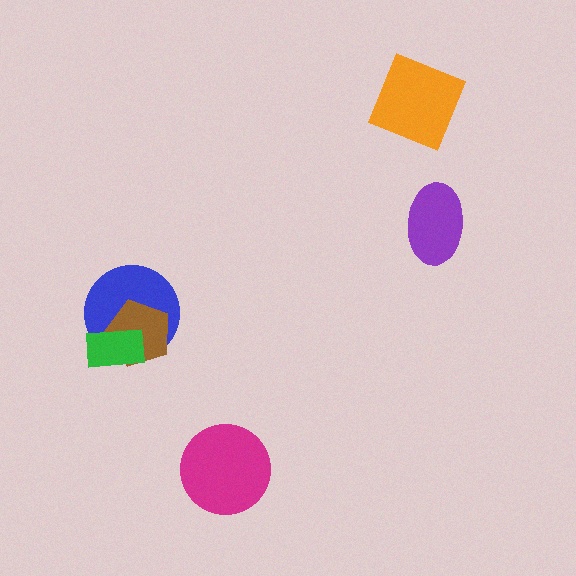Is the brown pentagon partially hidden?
Yes, it is partially covered by another shape.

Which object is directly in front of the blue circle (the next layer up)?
The brown pentagon is directly in front of the blue circle.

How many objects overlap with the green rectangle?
2 objects overlap with the green rectangle.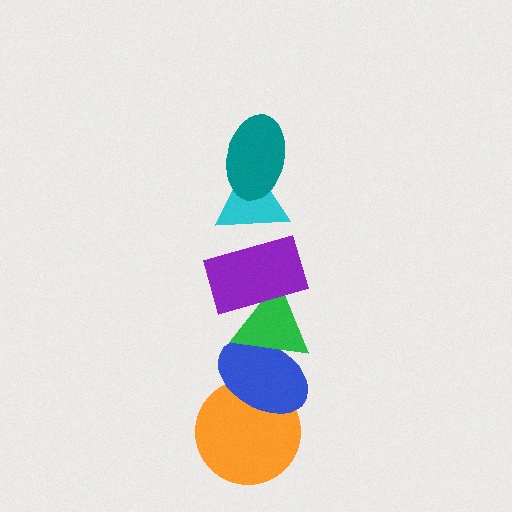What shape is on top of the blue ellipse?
The green triangle is on top of the blue ellipse.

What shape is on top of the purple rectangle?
The cyan triangle is on top of the purple rectangle.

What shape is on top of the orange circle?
The blue ellipse is on top of the orange circle.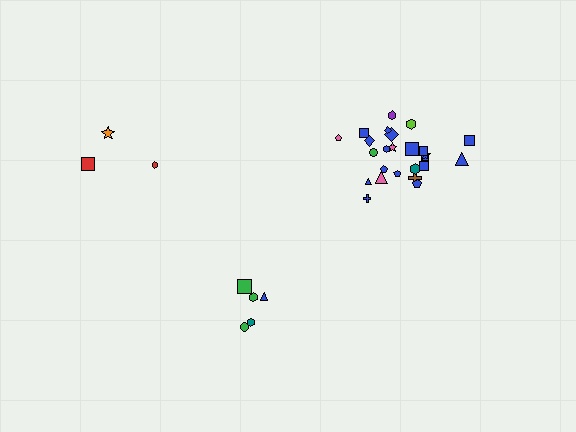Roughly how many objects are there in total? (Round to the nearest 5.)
Roughly 35 objects in total.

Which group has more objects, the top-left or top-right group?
The top-right group.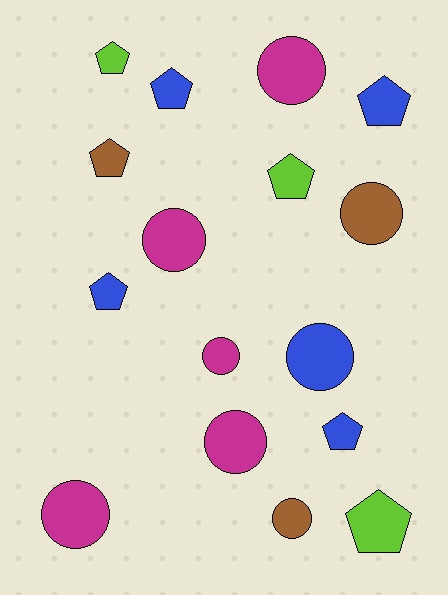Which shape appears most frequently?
Pentagon, with 8 objects.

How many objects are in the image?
There are 16 objects.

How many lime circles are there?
There are no lime circles.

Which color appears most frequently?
Blue, with 5 objects.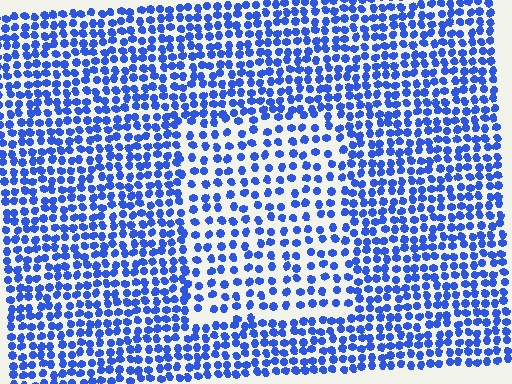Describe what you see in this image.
The image contains small blue elements arranged at two different densities. A rectangle-shaped region is visible where the elements are less densely packed than the surrounding area.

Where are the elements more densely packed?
The elements are more densely packed outside the rectangle boundary.